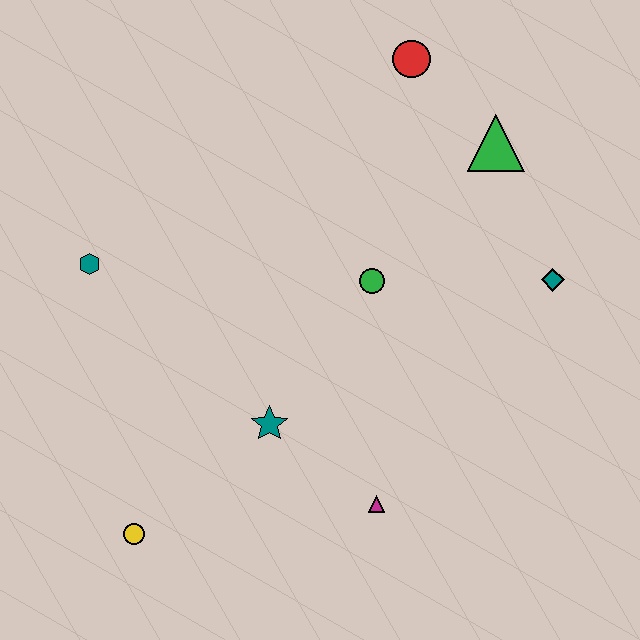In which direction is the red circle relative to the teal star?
The red circle is above the teal star.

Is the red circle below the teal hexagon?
No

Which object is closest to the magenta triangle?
The teal star is closest to the magenta triangle.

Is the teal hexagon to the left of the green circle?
Yes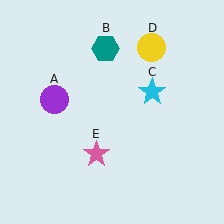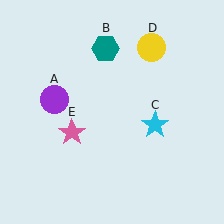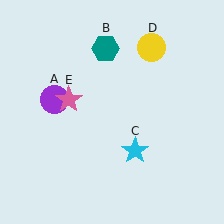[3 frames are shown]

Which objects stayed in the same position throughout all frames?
Purple circle (object A) and teal hexagon (object B) and yellow circle (object D) remained stationary.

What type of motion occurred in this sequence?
The cyan star (object C), pink star (object E) rotated clockwise around the center of the scene.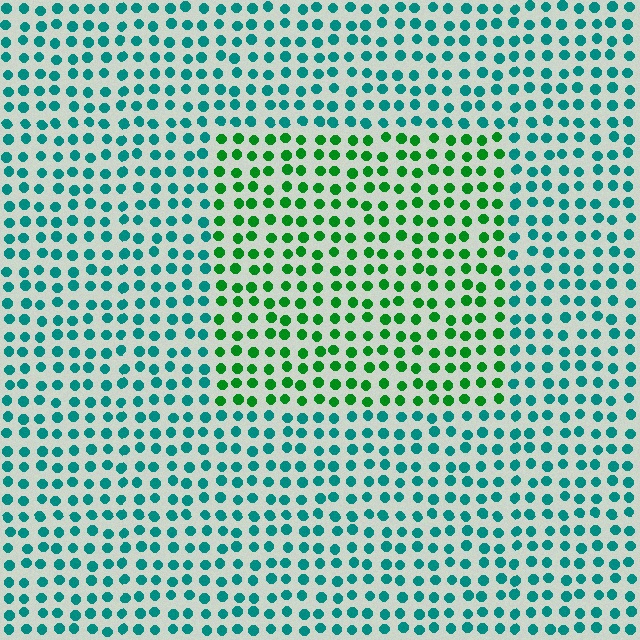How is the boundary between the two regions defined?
The boundary is defined purely by a slight shift in hue (about 45 degrees). Spacing, size, and orientation are identical on both sides.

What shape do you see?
I see a rectangle.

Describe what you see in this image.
The image is filled with small teal elements in a uniform arrangement. A rectangle-shaped region is visible where the elements are tinted to a slightly different hue, forming a subtle color boundary.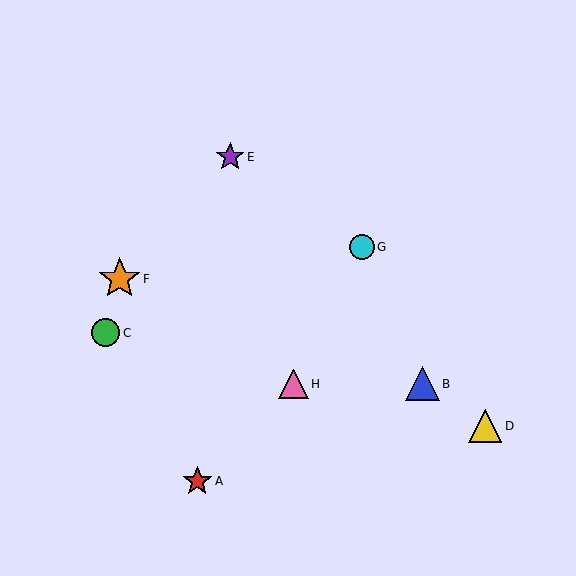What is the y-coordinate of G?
Object G is at y≈247.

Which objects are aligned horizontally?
Objects B, H are aligned horizontally.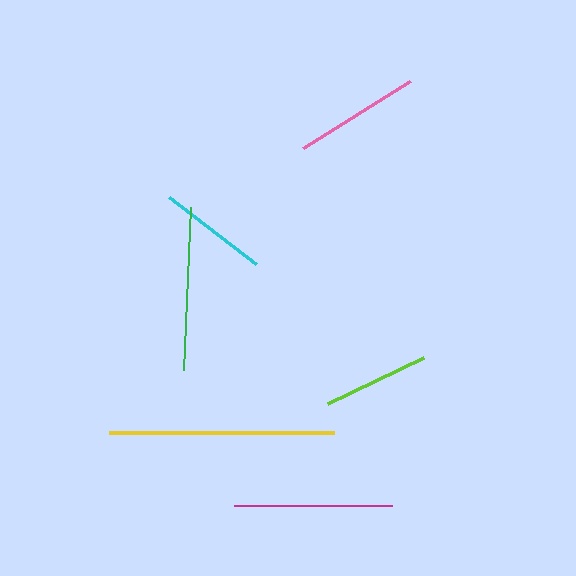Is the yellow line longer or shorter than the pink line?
The yellow line is longer than the pink line.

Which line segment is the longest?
The yellow line is the longest at approximately 226 pixels.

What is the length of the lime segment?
The lime segment is approximately 106 pixels long.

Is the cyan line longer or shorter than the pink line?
The pink line is longer than the cyan line.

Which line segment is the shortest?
The lime line is the shortest at approximately 106 pixels.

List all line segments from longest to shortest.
From longest to shortest: yellow, green, magenta, pink, cyan, lime.